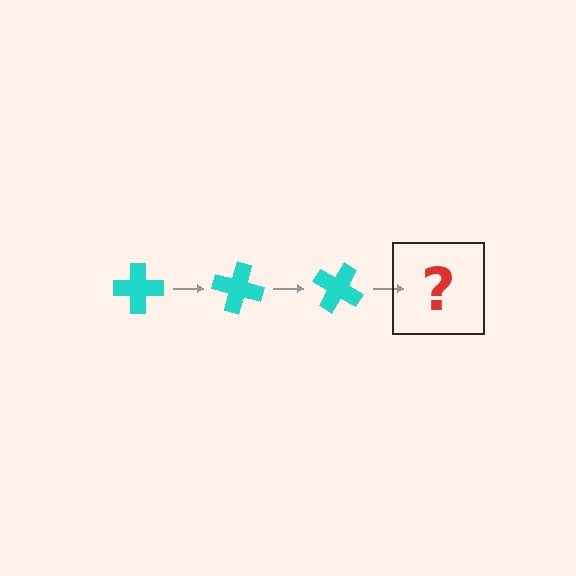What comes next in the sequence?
The next element should be a cyan cross rotated 45 degrees.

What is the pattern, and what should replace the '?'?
The pattern is that the cross rotates 15 degrees each step. The '?' should be a cyan cross rotated 45 degrees.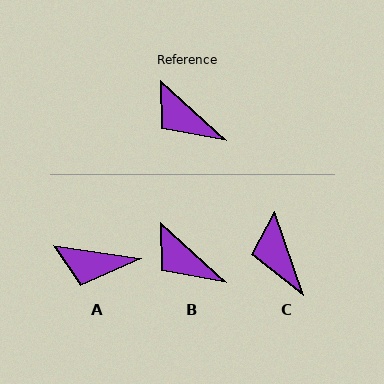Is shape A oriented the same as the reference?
No, it is off by about 34 degrees.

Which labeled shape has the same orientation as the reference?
B.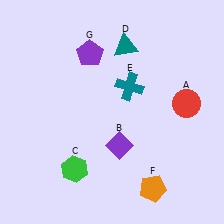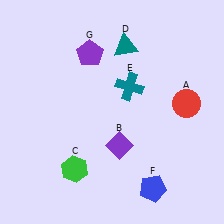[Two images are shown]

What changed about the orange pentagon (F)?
In Image 1, F is orange. In Image 2, it changed to blue.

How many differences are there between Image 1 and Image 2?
There is 1 difference between the two images.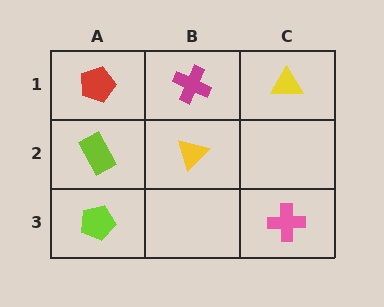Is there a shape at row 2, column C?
No, that cell is empty.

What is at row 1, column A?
A red pentagon.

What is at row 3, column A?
A lime pentagon.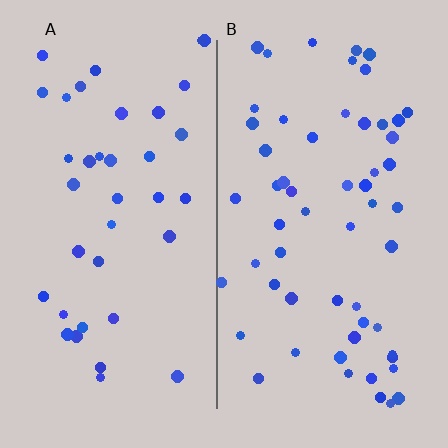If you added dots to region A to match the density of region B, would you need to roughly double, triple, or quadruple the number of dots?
Approximately double.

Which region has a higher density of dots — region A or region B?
B (the right).